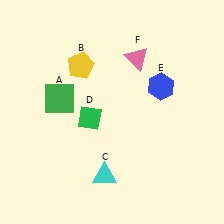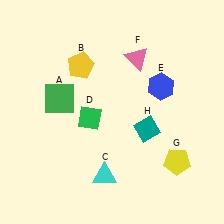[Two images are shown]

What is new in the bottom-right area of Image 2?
A yellow pentagon (G) was added in the bottom-right area of Image 2.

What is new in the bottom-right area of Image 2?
A teal diamond (H) was added in the bottom-right area of Image 2.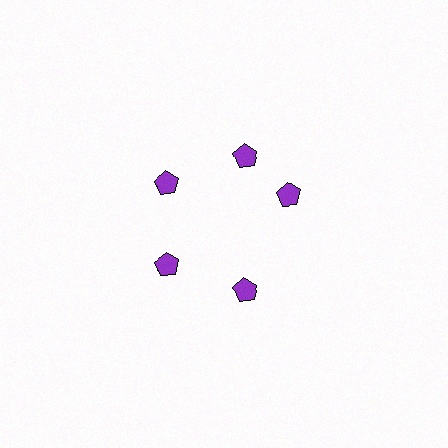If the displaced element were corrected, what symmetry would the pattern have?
It would have 5-fold rotational symmetry — the pattern would map onto itself every 72 degrees.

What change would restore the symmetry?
The symmetry would be restored by rotating it back into even spacing with its neighbors so that all 5 pentagons sit at equal angles and equal distance from the center.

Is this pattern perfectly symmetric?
No. The 5 purple pentagons are arranged in a ring, but one element near the 3 o'clock position is rotated out of alignment along the ring, breaking the 5-fold rotational symmetry.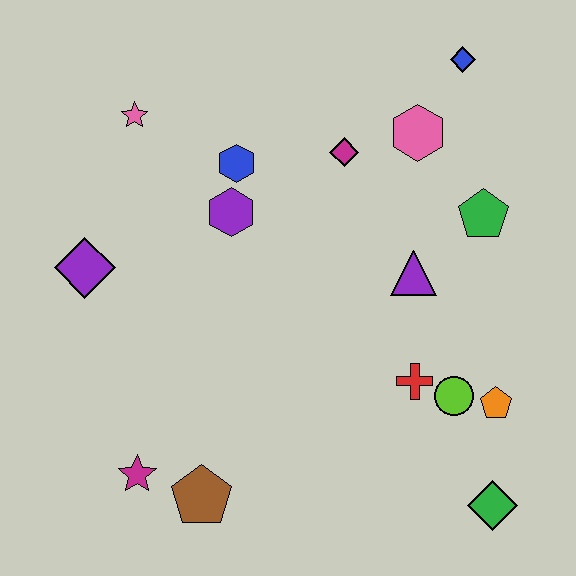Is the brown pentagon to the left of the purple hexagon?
Yes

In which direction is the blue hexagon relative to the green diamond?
The blue hexagon is above the green diamond.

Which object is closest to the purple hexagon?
The blue hexagon is closest to the purple hexagon.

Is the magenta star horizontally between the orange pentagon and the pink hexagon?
No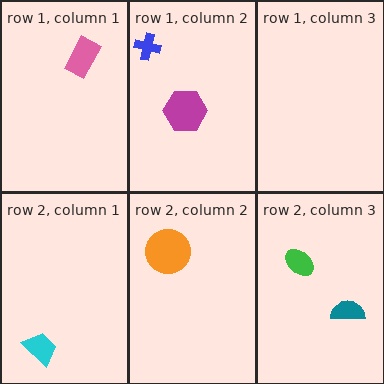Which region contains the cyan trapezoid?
The row 2, column 1 region.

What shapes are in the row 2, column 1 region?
The cyan trapezoid.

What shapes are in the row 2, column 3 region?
The teal semicircle, the green ellipse.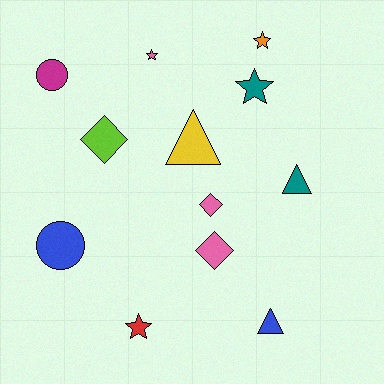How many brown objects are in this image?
There are no brown objects.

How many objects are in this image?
There are 12 objects.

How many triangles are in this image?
There are 3 triangles.